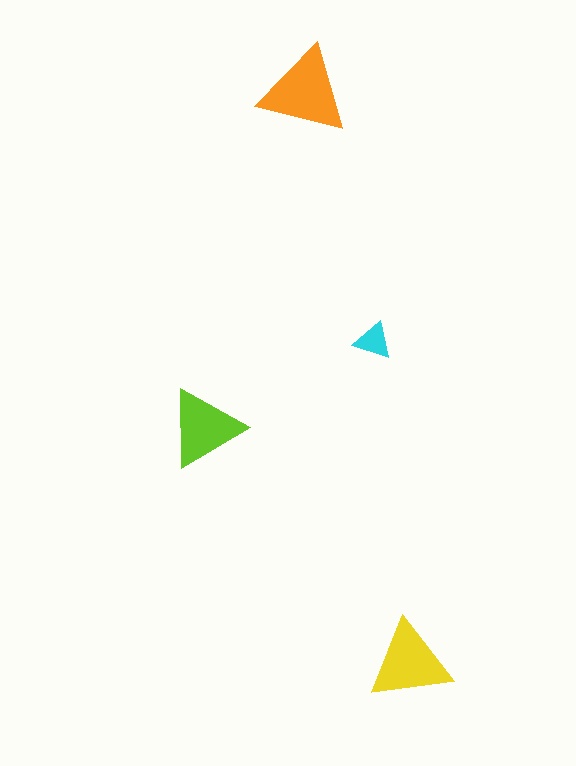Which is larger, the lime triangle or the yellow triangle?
The yellow one.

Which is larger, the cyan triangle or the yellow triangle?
The yellow one.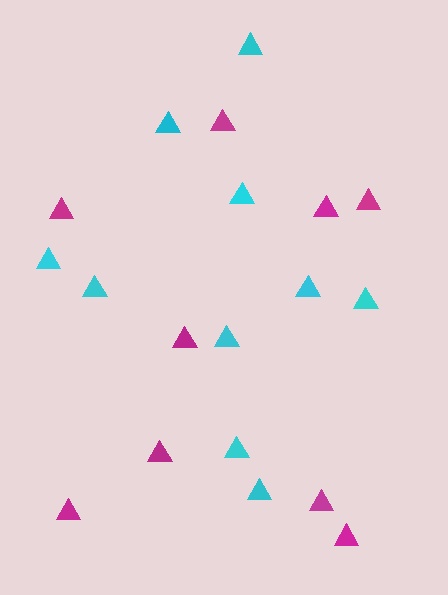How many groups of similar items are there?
There are 2 groups: one group of cyan triangles (10) and one group of magenta triangles (9).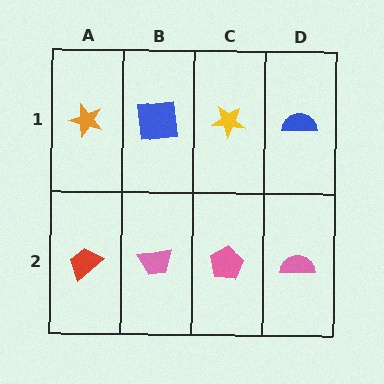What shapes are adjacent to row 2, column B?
A blue square (row 1, column B), a red trapezoid (row 2, column A), a pink pentagon (row 2, column C).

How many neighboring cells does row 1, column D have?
2.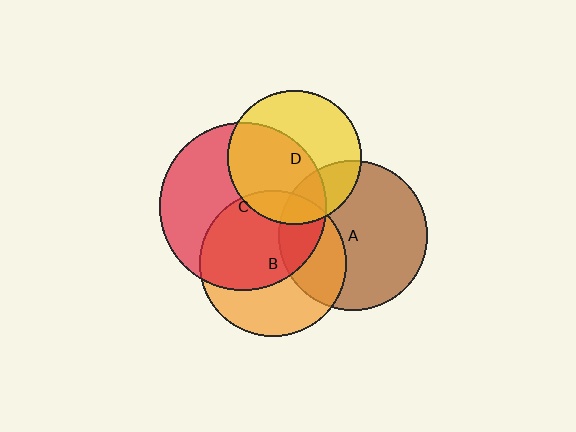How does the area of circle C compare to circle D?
Approximately 1.6 times.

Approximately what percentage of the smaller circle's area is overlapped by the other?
Approximately 30%.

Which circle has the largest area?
Circle C (red).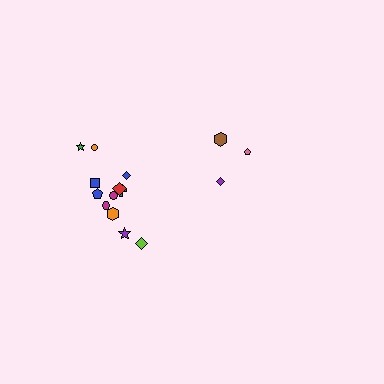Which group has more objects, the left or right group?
The left group.